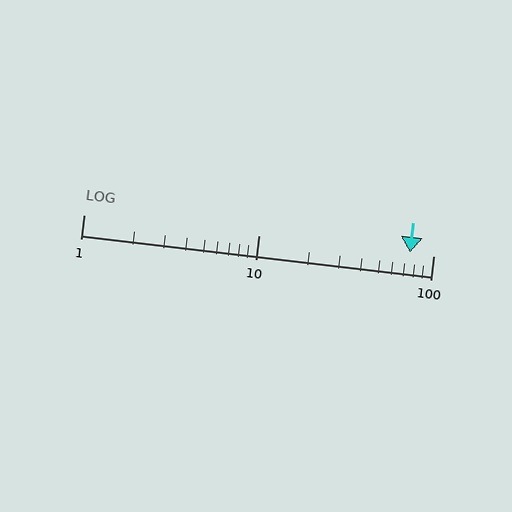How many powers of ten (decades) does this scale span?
The scale spans 2 decades, from 1 to 100.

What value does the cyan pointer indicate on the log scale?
The pointer indicates approximately 74.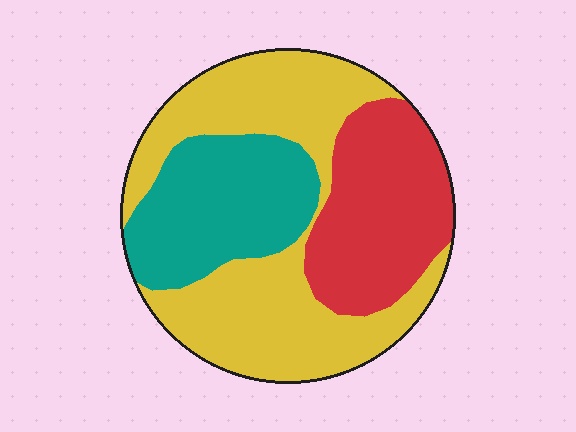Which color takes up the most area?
Yellow, at roughly 50%.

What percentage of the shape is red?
Red takes up about one quarter (1/4) of the shape.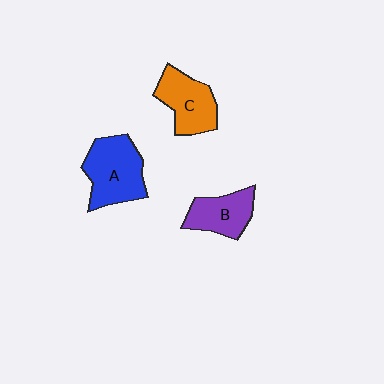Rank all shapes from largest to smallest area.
From largest to smallest: A (blue), C (orange), B (purple).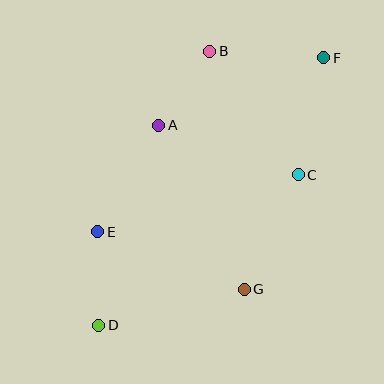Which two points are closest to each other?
Points A and B are closest to each other.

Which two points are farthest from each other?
Points D and F are farthest from each other.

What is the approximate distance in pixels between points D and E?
The distance between D and E is approximately 93 pixels.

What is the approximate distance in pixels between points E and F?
The distance between E and F is approximately 285 pixels.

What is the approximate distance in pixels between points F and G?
The distance between F and G is approximately 245 pixels.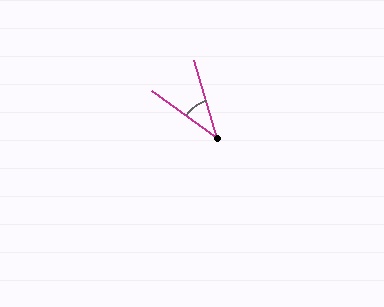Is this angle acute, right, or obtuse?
It is acute.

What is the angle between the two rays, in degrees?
Approximately 38 degrees.